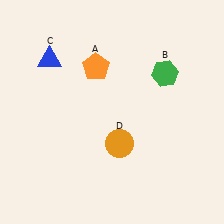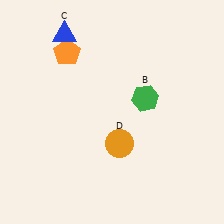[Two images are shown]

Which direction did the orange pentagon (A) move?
The orange pentagon (A) moved left.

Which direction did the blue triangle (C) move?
The blue triangle (C) moved up.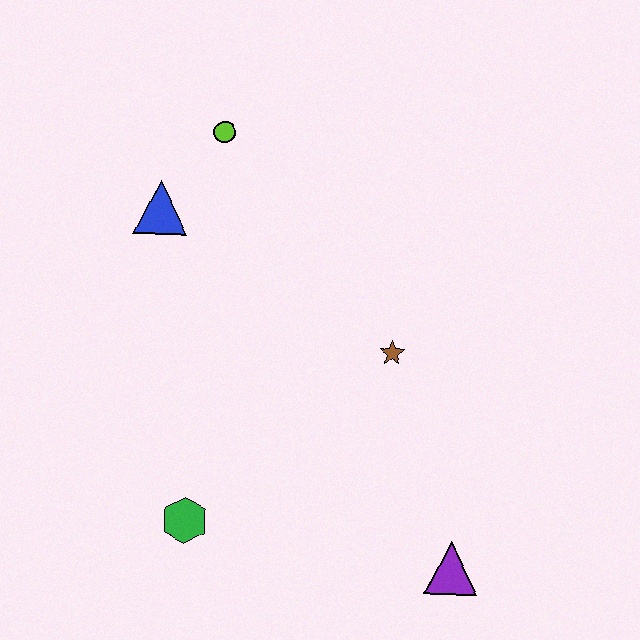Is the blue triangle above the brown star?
Yes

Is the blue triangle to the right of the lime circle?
No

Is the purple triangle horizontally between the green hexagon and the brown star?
No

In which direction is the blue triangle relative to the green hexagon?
The blue triangle is above the green hexagon.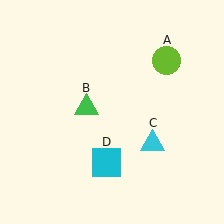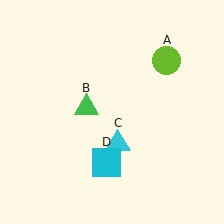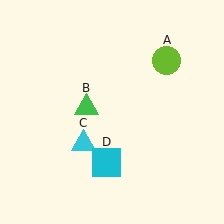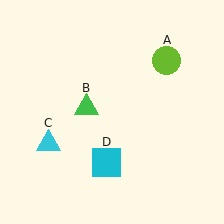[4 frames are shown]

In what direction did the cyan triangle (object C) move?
The cyan triangle (object C) moved left.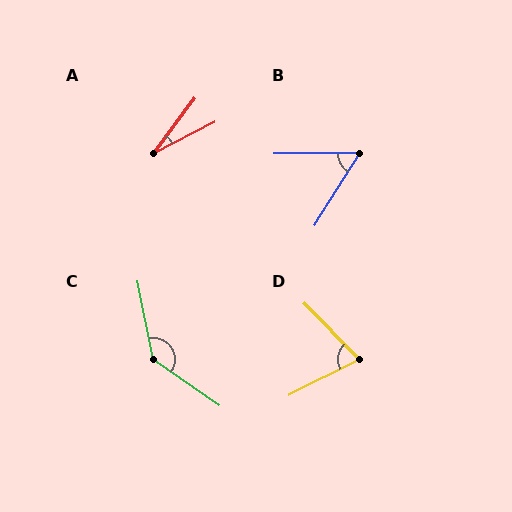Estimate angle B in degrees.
Approximately 58 degrees.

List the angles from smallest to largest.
A (26°), B (58°), D (72°), C (136°).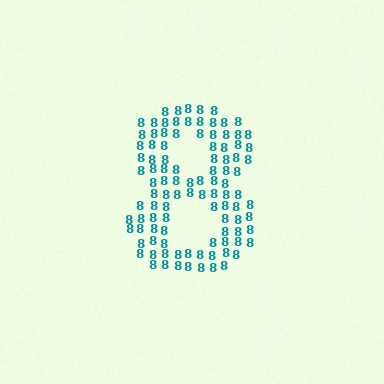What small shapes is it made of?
It is made of small digit 8's.